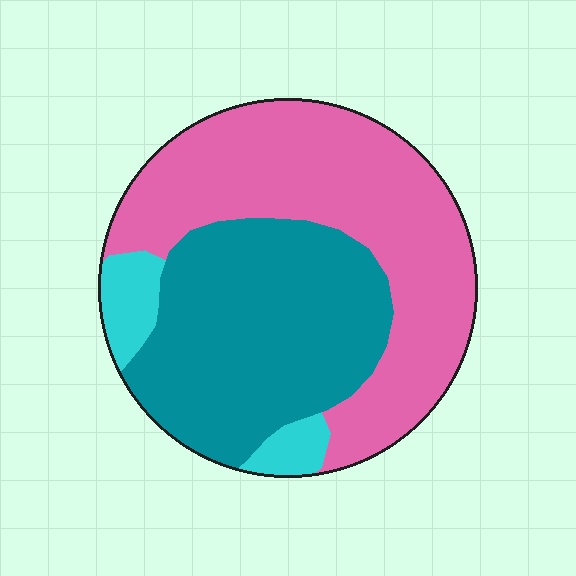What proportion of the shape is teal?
Teal takes up about two fifths (2/5) of the shape.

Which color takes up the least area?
Cyan, at roughly 10%.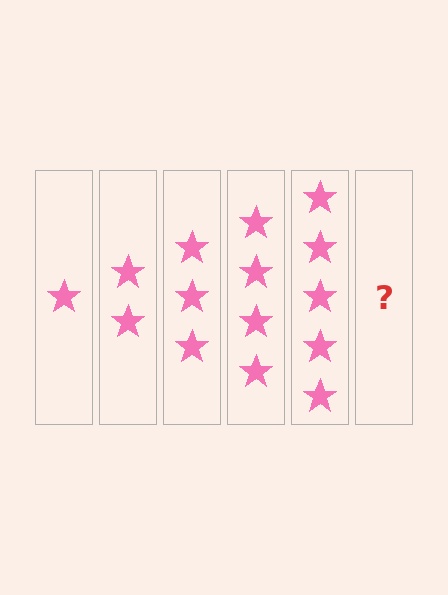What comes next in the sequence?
The next element should be 6 stars.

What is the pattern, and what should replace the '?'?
The pattern is that each step adds one more star. The '?' should be 6 stars.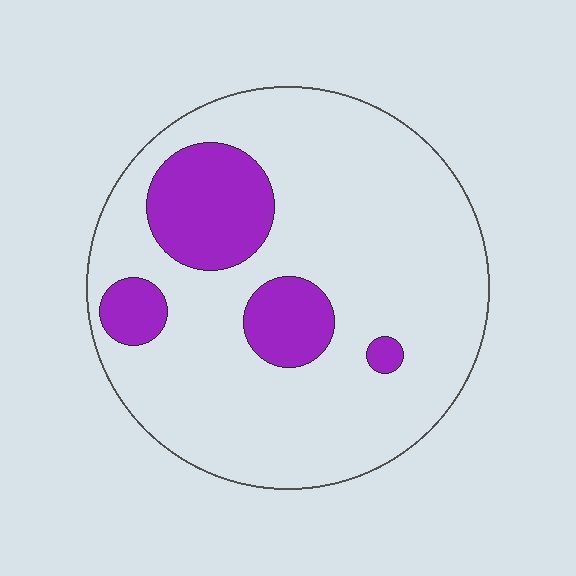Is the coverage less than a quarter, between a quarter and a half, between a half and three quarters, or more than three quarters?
Less than a quarter.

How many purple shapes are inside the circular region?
4.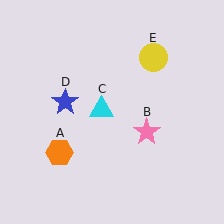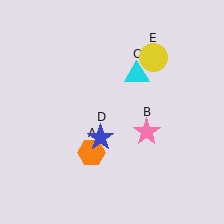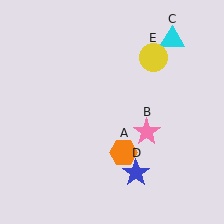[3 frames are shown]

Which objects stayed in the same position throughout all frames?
Pink star (object B) and yellow circle (object E) remained stationary.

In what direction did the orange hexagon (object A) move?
The orange hexagon (object A) moved right.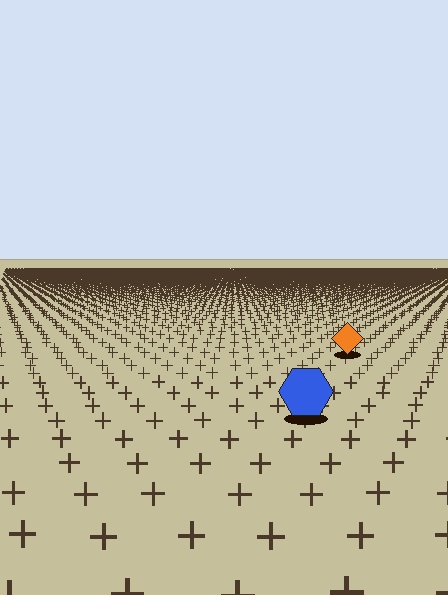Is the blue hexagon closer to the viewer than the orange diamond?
Yes. The blue hexagon is closer — you can tell from the texture gradient: the ground texture is coarser near it.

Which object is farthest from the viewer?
The orange diamond is farthest from the viewer. It appears smaller and the ground texture around it is denser.